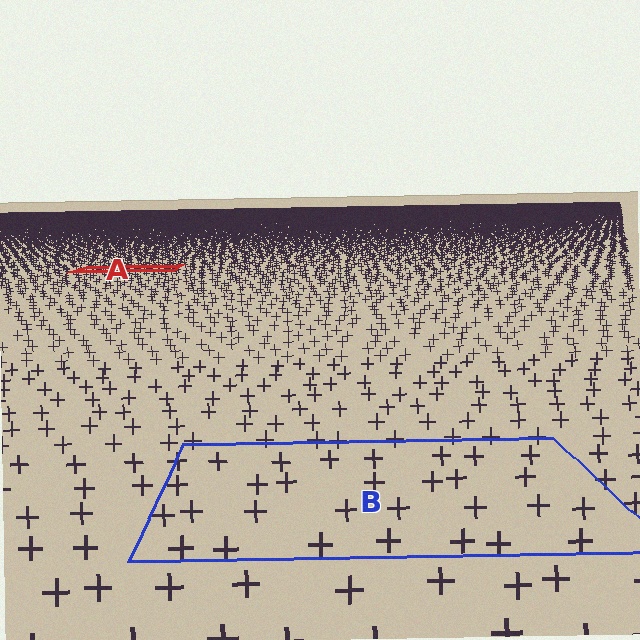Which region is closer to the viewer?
Region B is closer. The texture elements there are larger and more spread out.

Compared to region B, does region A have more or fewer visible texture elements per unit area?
Region A has more texture elements per unit area — they are packed more densely because it is farther away.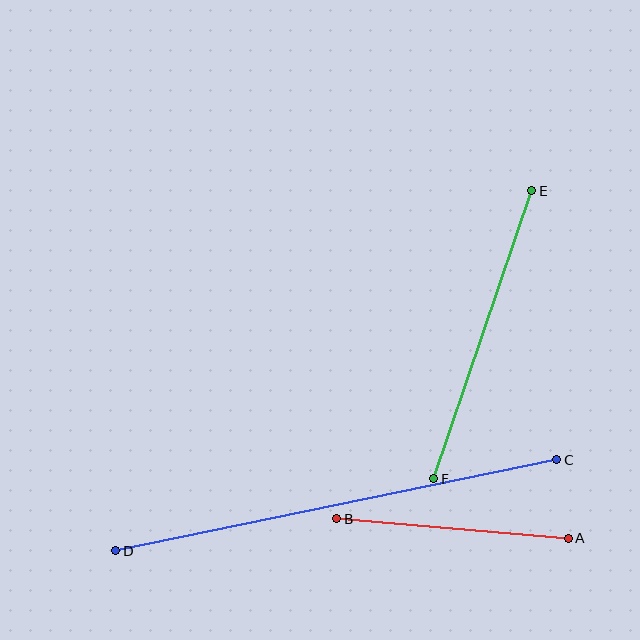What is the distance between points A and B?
The distance is approximately 232 pixels.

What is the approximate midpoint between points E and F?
The midpoint is at approximately (483, 335) pixels.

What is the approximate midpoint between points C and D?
The midpoint is at approximately (336, 505) pixels.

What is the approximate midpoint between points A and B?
The midpoint is at approximately (453, 528) pixels.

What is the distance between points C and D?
The distance is approximately 450 pixels.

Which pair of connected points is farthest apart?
Points C and D are farthest apart.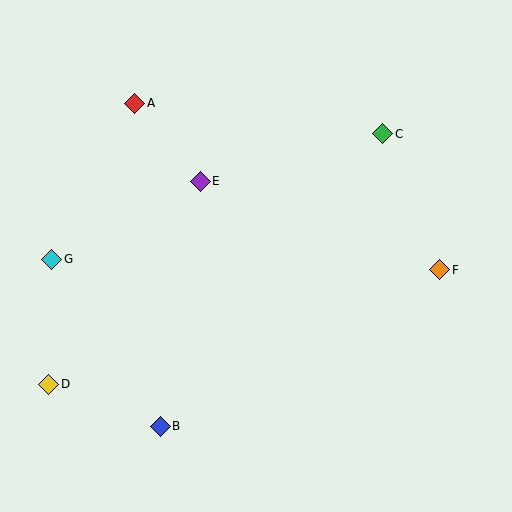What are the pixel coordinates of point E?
Point E is at (200, 182).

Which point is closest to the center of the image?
Point E at (200, 182) is closest to the center.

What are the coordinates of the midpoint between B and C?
The midpoint between B and C is at (272, 280).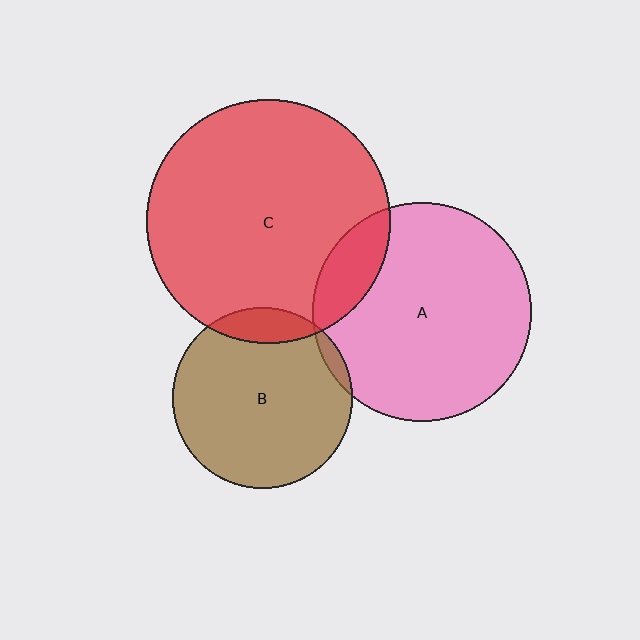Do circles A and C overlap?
Yes.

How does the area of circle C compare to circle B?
Approximately 1.8 times.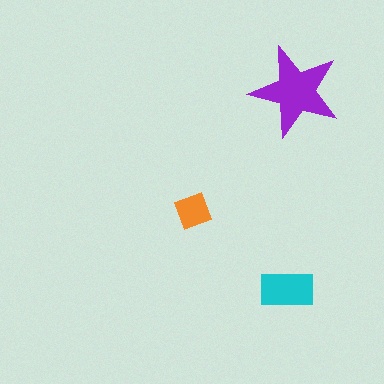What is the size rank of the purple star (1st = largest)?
1st.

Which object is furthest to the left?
The orange square is leftmost.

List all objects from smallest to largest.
The orange square, the cyan rectangle, the purple star.